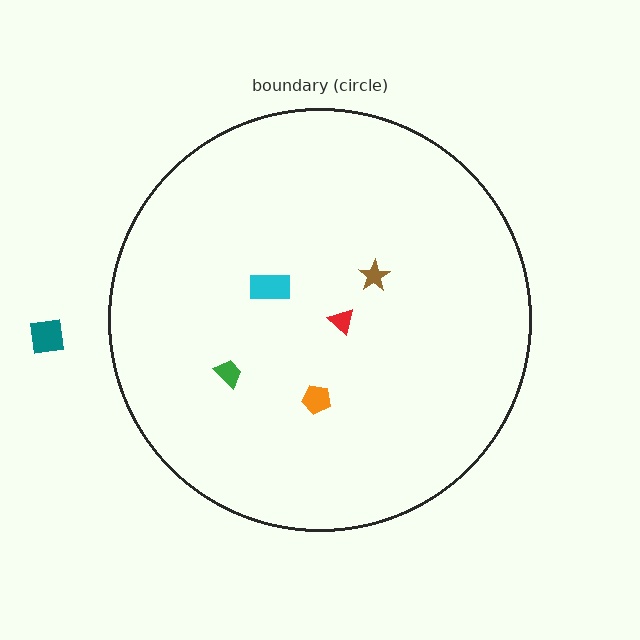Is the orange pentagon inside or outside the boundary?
Inside.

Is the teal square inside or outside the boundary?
Outside.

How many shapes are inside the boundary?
5 inside, 1 outside.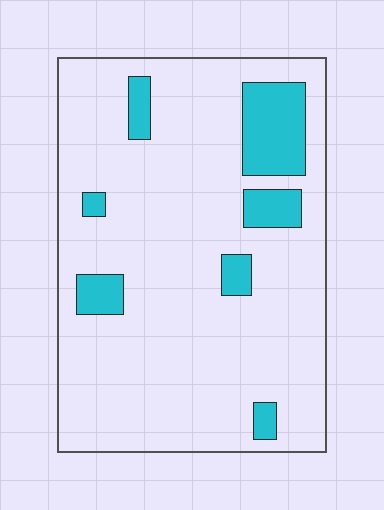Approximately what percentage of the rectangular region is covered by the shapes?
Approximately 15%.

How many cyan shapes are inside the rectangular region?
7.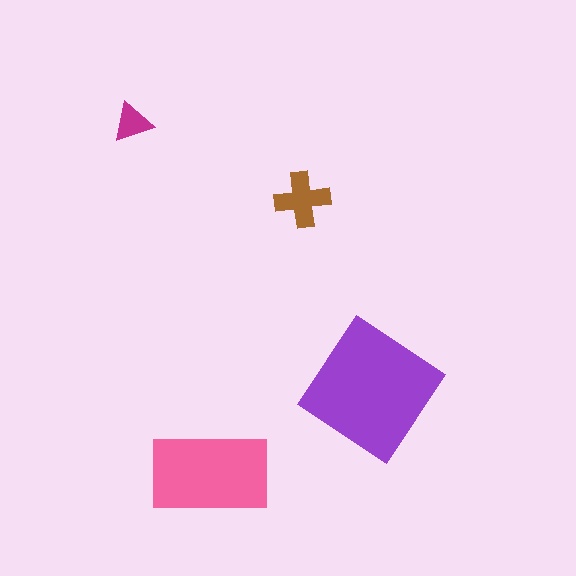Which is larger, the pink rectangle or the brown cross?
The pink rectangle.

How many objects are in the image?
There are 4 objects in the image.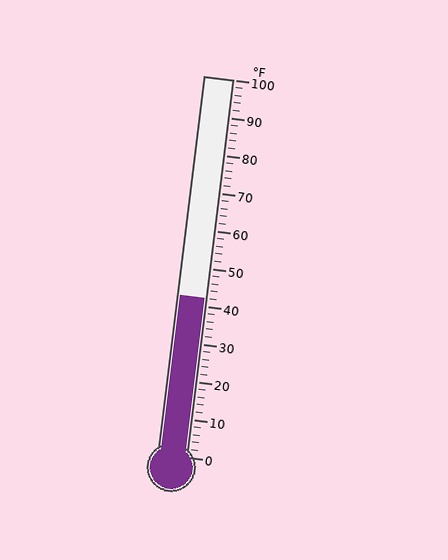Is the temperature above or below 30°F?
The temperature is above 30°F.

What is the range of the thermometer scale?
The thermometer scale ranges from 0°F to 100°F.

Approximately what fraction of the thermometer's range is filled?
The thermometer is filled to approximately 40% of its range.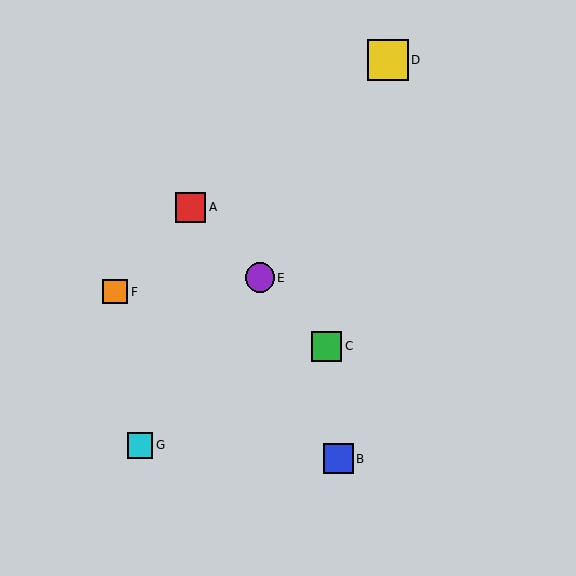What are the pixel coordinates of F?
Object F is at (115, 292).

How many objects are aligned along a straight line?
3 objects (A, C, E) are aligned along a straight line.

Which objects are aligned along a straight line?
Objects A, C, E are aligned along a straight line.